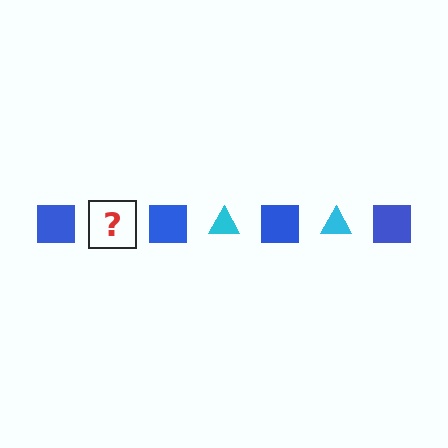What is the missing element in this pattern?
The missing element is a cyan triangle.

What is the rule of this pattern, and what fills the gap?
The rule is that the pattern alternates between blue square and cyan triangle. The gap should be filled with a cyan triangle.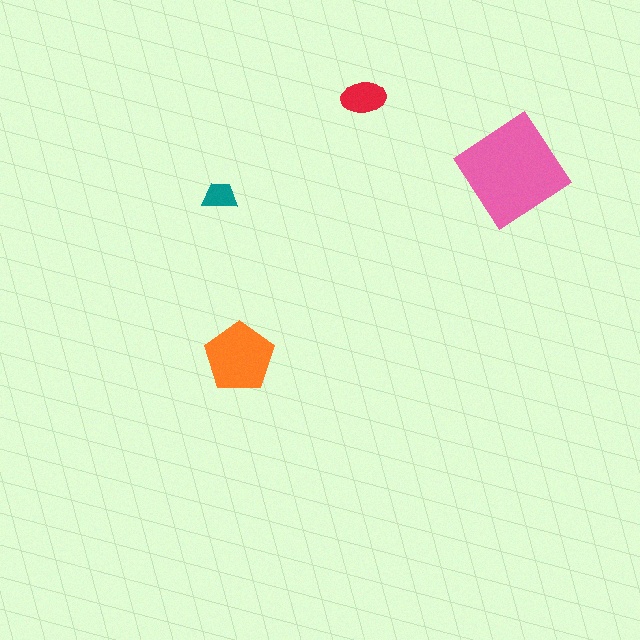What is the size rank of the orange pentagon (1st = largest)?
2nd.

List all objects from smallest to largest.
The teal trapezoid, the red ellipse, the orange pentagon, the pink diamond.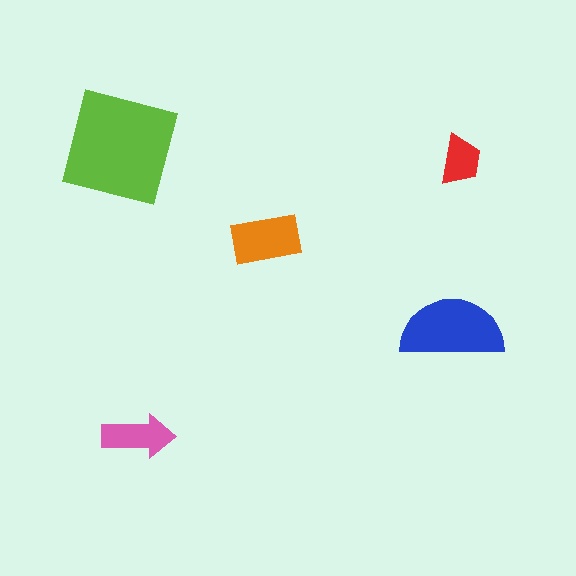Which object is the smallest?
The red trapezoid.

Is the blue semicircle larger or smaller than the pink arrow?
Larger.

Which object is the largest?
The lime square.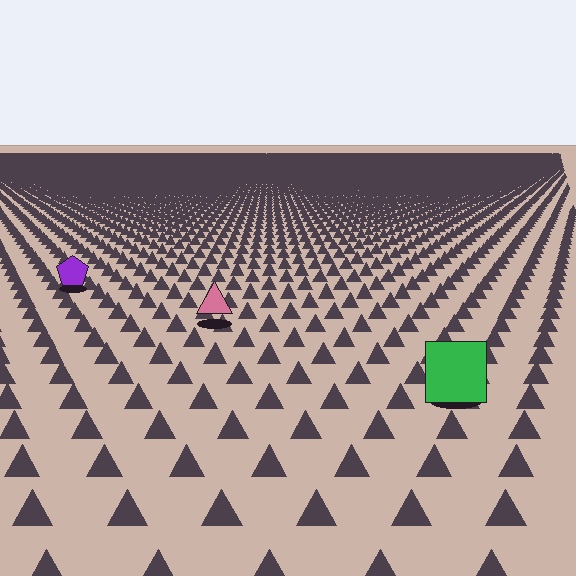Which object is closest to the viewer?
The green square is closest. The texture marks near it are larger and more spread out.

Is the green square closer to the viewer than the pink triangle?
Yes. The green square is closer — you can tell from the texture gradient: the ground texture is coarser near it.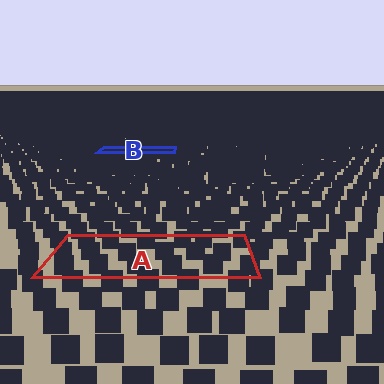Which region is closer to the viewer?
Region A is closer. The texture elements there are larger and more spread out.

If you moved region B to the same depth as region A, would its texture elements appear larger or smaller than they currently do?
They would appear larger. At a closer depth, the same texture elements are projected at a bigger on-screen size.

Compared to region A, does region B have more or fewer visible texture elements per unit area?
Region B has more texture elements per unit area — they are packed more densely because it is farther away.